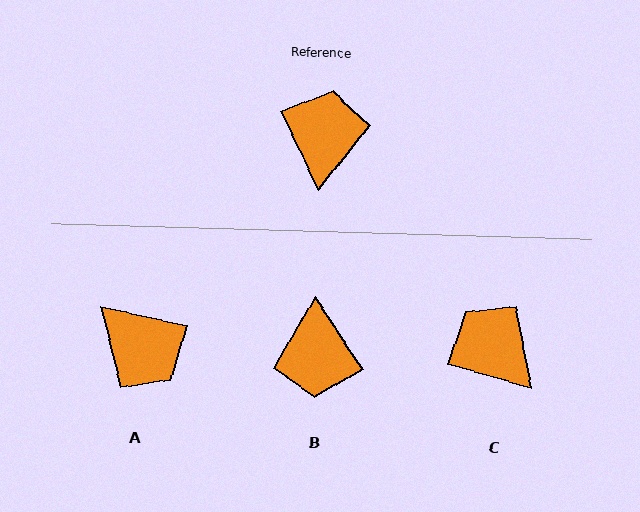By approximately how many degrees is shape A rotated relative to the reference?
Approximately 128 degrees clockwise.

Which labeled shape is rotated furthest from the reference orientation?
B, about 172 degrees away.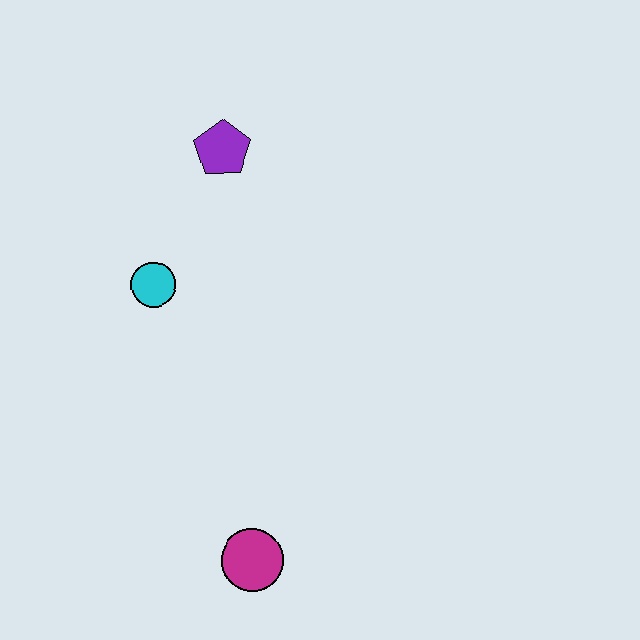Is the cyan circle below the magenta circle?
No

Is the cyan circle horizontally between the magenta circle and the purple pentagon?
No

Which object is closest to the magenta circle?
The cyan circle is closest to the magenta circle.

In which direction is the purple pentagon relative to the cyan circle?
The purple pentagon is above the cyan circle.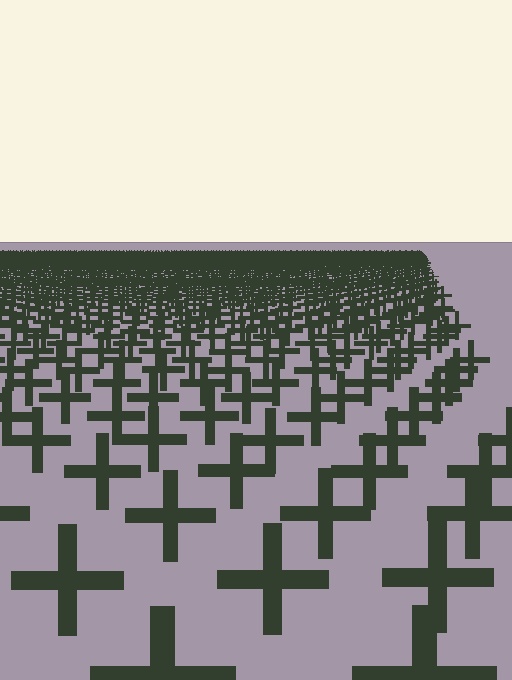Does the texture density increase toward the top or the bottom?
Density increases toward the top.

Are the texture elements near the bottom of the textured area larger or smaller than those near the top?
Larger. Near the bottom, elements are closer to the viewer and appear at a bigger on-screen size.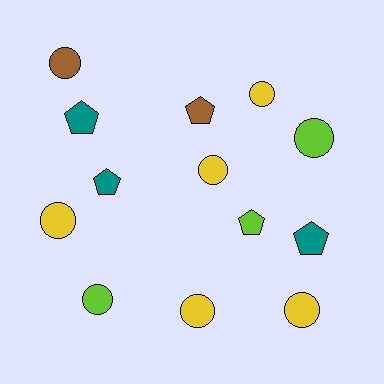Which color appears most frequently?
Yellow, with 5 objects.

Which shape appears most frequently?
Circle, with 8 objects.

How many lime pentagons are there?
There is 1 lime pentagon.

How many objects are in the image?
There are 13 objects.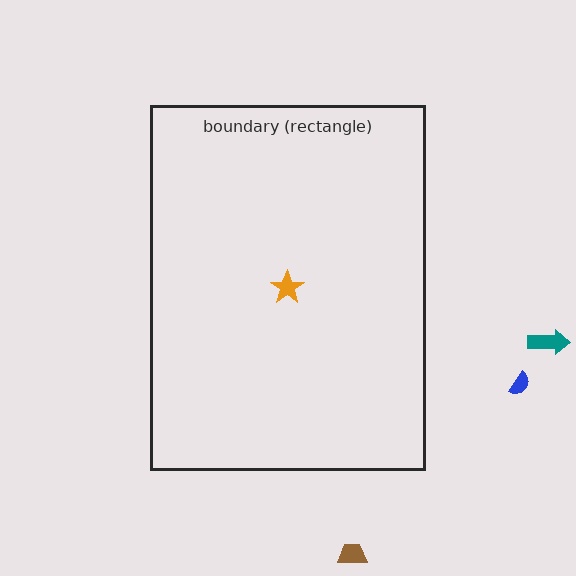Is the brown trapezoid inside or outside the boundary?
Outside.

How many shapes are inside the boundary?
1 inside, 3 outside.